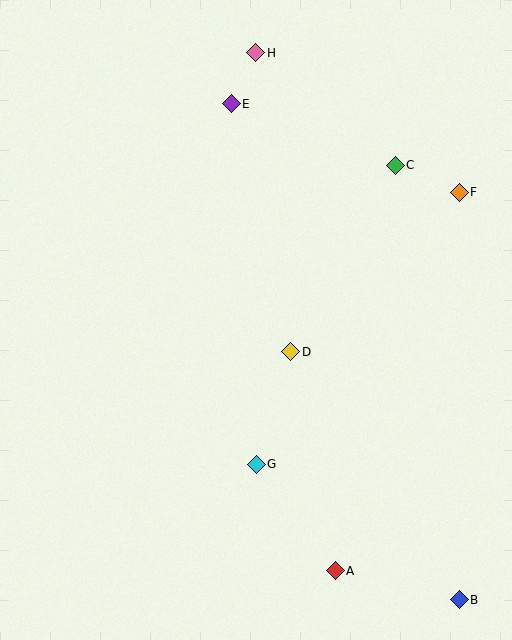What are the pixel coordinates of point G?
Point G is at (256, 464).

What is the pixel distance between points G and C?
The distance between G and C is 330 pixels.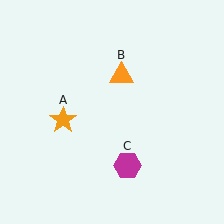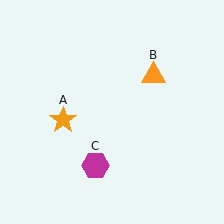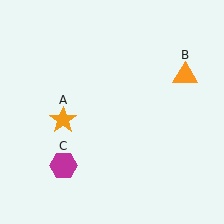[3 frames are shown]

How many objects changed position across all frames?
2 objects changed position: orange triangle (object B), magenta hexagon (object C).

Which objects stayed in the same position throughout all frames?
Orange star (object A) remained stationary.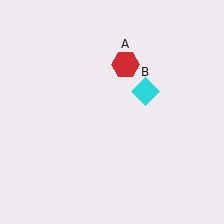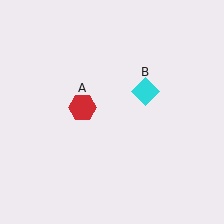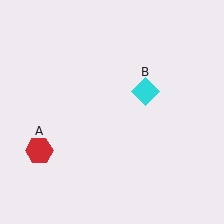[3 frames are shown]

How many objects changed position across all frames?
1 object changed position: red hexagon (object A).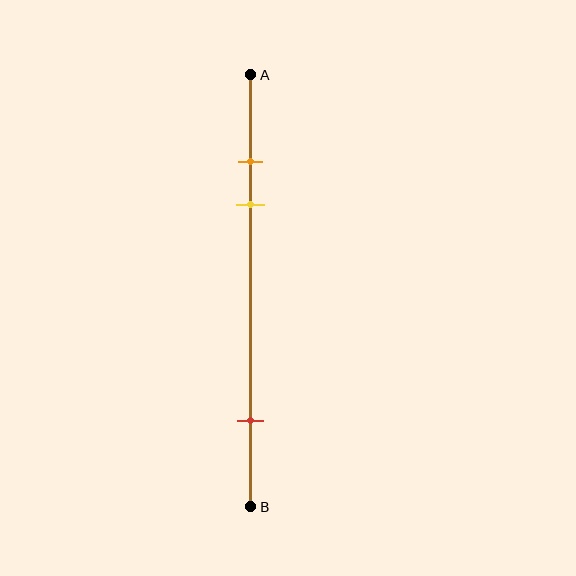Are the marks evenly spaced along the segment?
No, the marks are not evenly spaced.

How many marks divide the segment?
There are 3 marks dividing the segment.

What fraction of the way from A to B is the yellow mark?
The yellow mark is approximately 30% (0.3) of the way from A to B.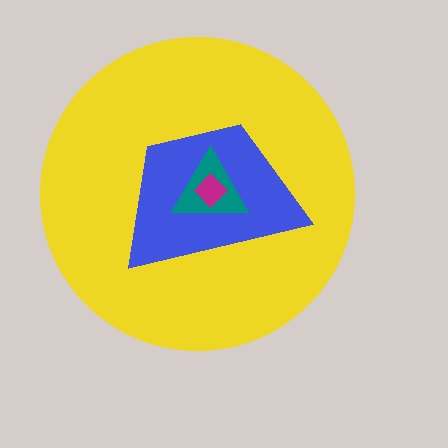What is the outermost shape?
The yellow circle.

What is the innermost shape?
The magenta diamond.